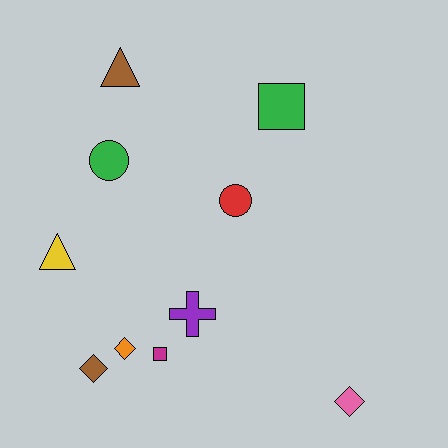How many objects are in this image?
There are 10 objects.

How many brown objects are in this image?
There are 2 brown objects.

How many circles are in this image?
There are 2 circles.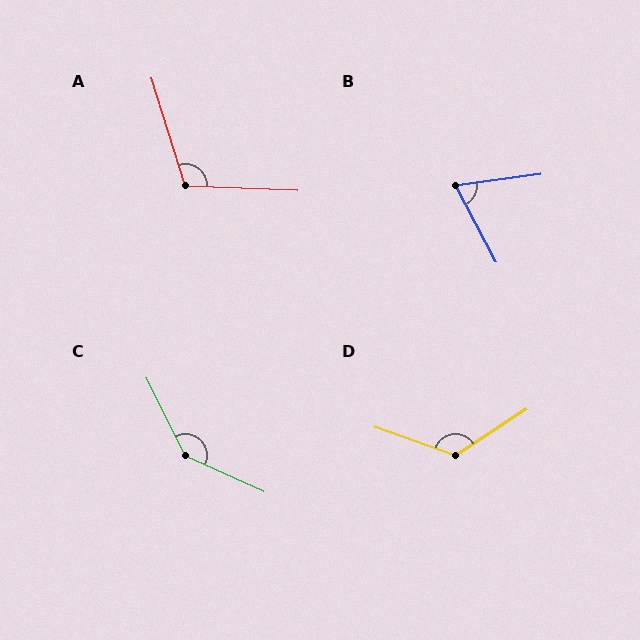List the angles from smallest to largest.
B (70°), A (110°), D (127°), C (141°).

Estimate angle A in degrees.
Approximately 110 degrees.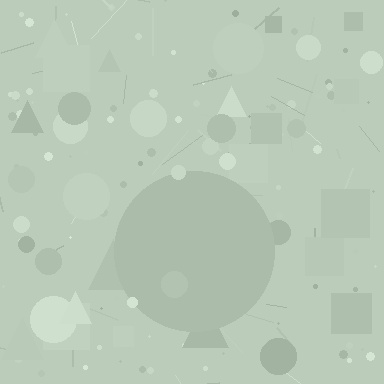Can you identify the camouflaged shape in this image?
The camouflaged shape is a circle.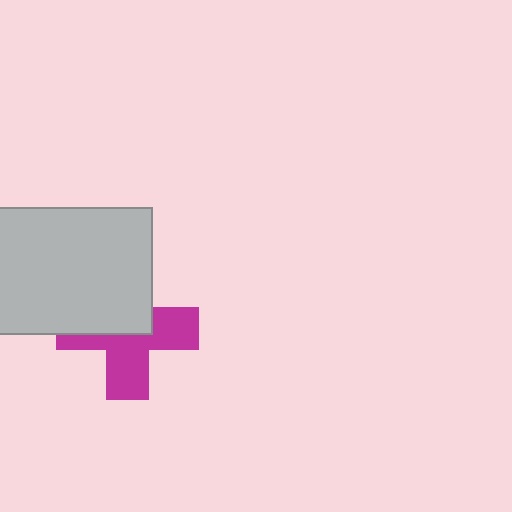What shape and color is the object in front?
The object in front is a light gray rectangle.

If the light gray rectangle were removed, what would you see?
You would see the complete magenta cross.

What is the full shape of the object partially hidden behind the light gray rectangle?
The partially hidden object is a magenta cross.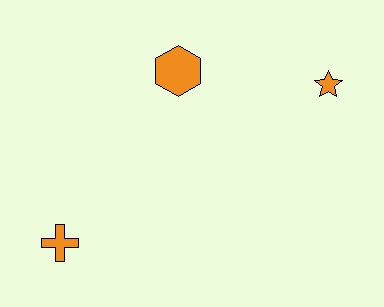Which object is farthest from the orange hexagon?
The orange cross is farthest from the orange hexagon.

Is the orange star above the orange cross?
Yes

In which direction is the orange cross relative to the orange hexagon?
The orange cross is below the orange hexagon.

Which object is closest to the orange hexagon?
The orange star is closest to the orange hexagon.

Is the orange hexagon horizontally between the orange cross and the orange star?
Yes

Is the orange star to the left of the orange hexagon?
No